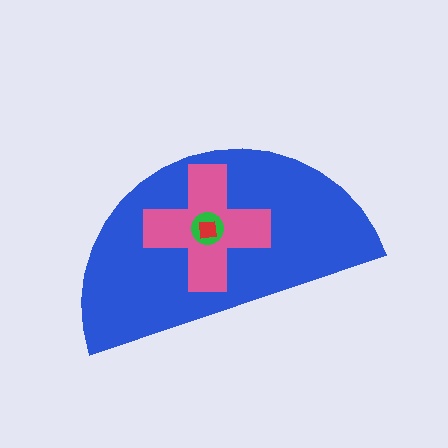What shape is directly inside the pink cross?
The green circle.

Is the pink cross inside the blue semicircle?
Yes.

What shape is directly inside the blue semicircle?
The pink cross.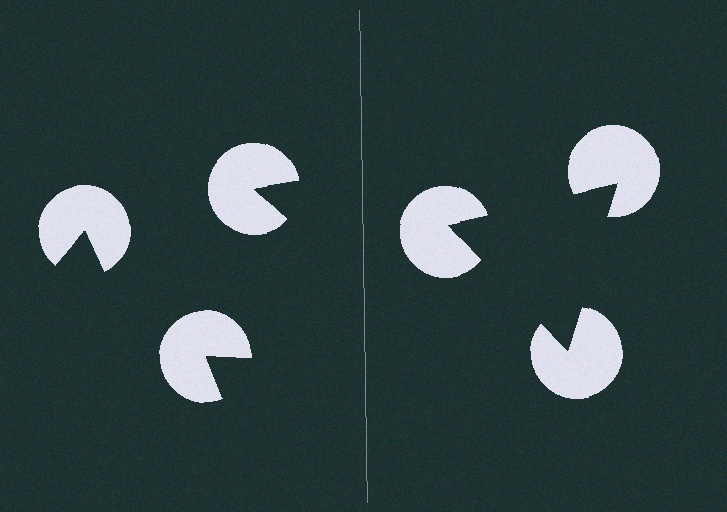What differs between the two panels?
The pac-man discs are positioned identically on both sides; only the wedge orientations differ. On the right they align to a triangle; on the left they are misaligned.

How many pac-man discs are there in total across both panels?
6 — 3 on each side.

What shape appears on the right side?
An illusory triangle.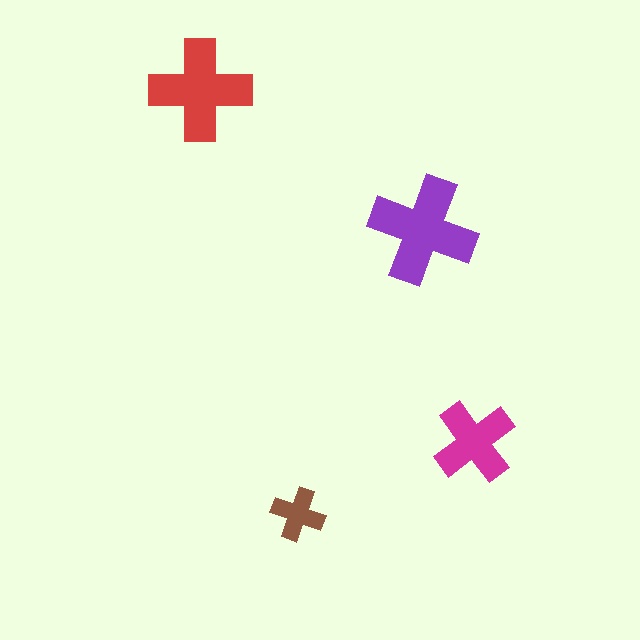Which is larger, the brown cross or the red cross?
The red one.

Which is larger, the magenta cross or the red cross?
The red one.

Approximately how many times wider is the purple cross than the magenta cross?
About 1.5 times wider.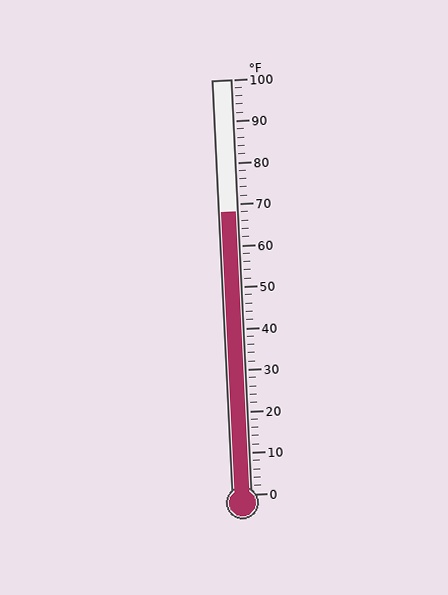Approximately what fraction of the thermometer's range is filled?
The thermometer is filled to approximately 70% of its range.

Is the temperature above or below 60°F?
The temperature is above 60°F.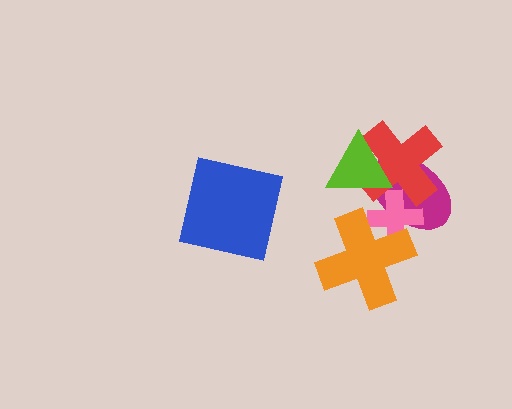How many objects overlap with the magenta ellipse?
4 objects overlap with the magenta ellipse.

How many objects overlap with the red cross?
3 objects overlap with the red cross.